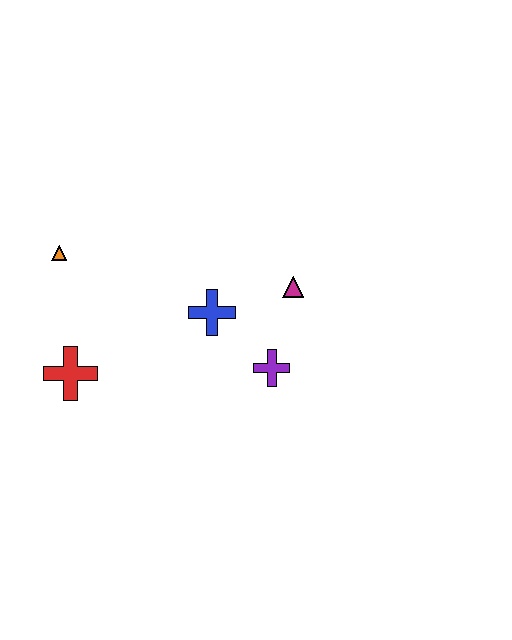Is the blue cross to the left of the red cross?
No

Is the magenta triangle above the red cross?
Yes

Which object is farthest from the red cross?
The magenta triangle is farthest from the red cross.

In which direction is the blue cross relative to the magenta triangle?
The blue cross is to the left of the magenta triangle.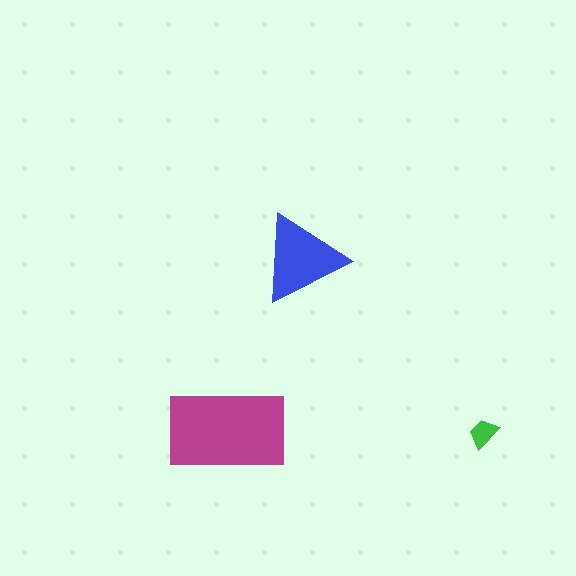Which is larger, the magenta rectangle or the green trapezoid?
The magenta rectangle.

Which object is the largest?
The magenta rectangle.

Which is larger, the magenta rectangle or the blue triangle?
The magenta rectangle.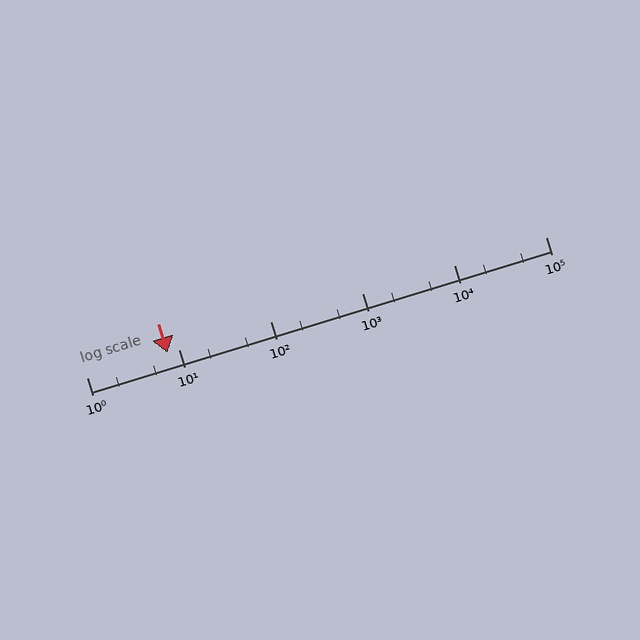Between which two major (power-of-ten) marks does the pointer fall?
The pointer is between 1 and 10.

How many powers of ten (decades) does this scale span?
The scale spans 5 decades, from 1 to 100000.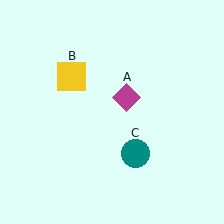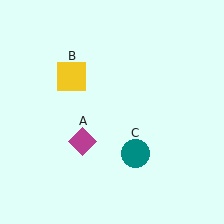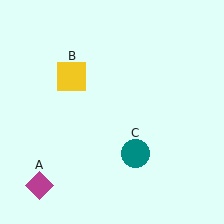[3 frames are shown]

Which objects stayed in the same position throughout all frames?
Yellow square (object B) and teal circle (object C) remained stationary.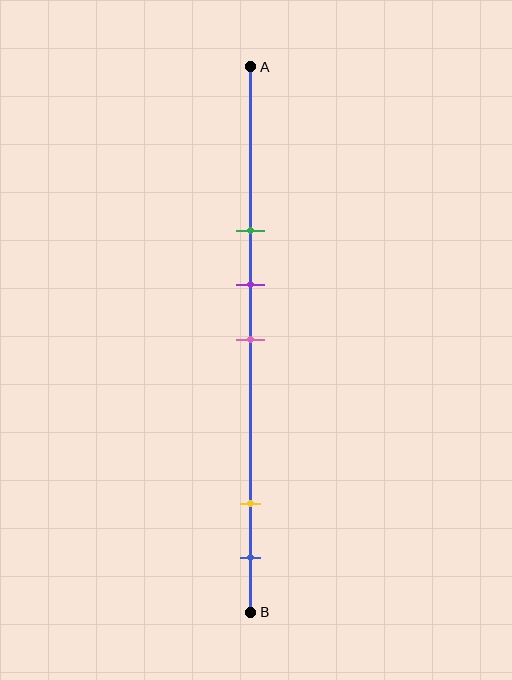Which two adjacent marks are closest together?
The purple and pink marks are the closest adjacent pair.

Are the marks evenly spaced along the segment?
No, the marks are not evenly spaced.